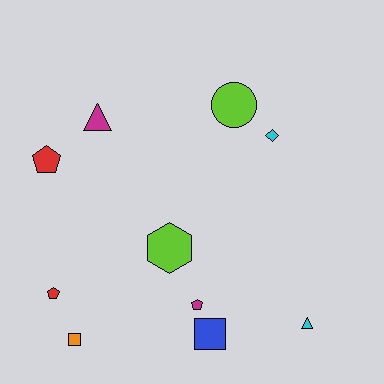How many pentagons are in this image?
There are 3 pentagons.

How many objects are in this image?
There are 10 objects.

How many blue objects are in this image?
There is 1 blue object.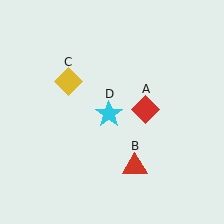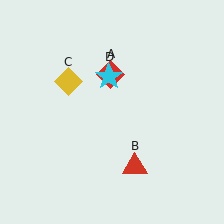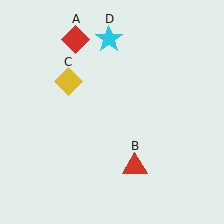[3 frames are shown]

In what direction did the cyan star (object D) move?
The cyan star (object D) moved up.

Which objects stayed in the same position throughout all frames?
Red triangle (object B) and yellow diamond (object C) remained stationary.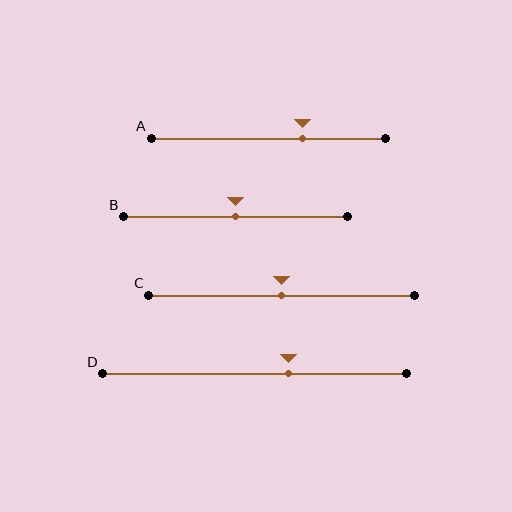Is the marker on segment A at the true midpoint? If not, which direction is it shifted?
No, the marker on segment A is shifted to the right by about 14% of the segment length.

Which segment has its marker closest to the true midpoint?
Segment B has its marker closest to the true midpoint.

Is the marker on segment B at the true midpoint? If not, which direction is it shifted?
Yes, the marker on segment B is at the true midpoint.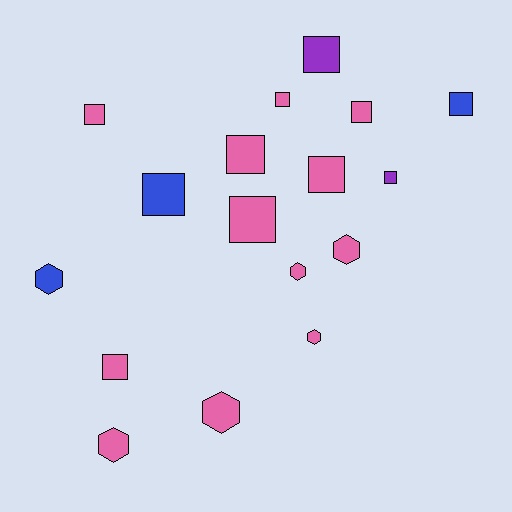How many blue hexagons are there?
There is 1 blue hexagon.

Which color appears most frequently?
Pink, with 12 objects.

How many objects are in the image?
There are 17 objects.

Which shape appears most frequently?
Square, with 11 objects.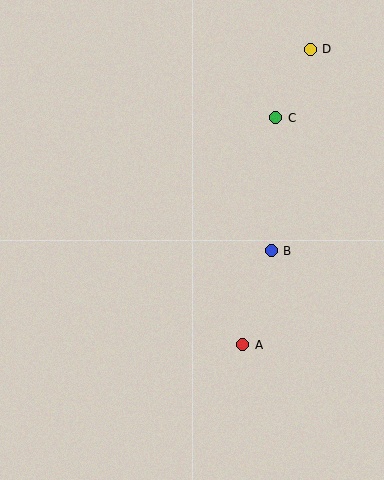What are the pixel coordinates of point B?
Point B is at (271, 251).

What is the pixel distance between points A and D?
The distance between A and D is 303 pixels.